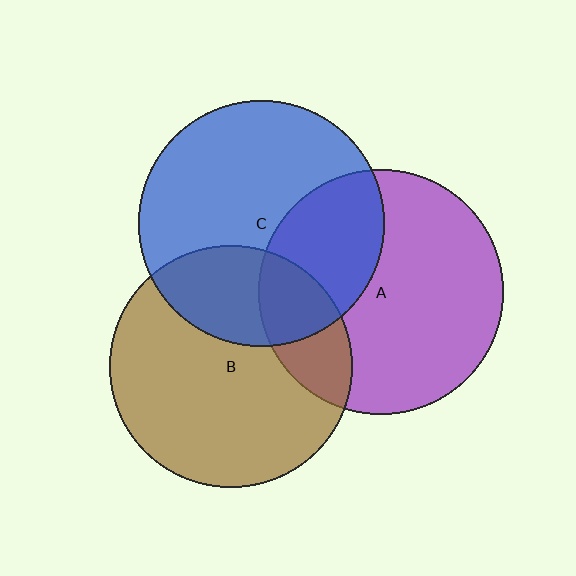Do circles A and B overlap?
Yes.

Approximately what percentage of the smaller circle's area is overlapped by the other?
Approximately 20%.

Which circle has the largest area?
Circle C (blue).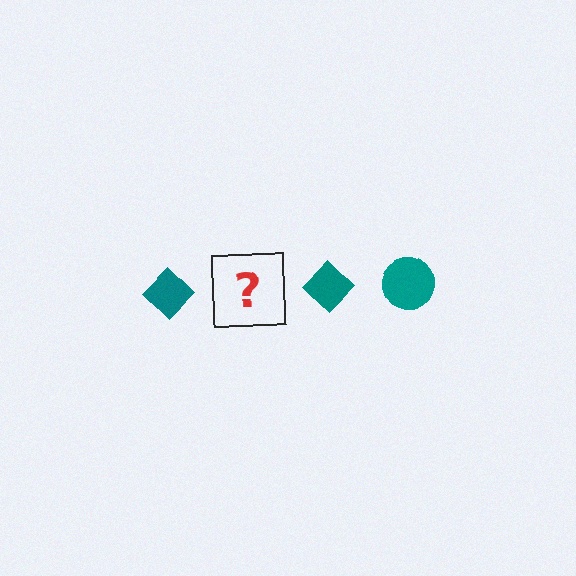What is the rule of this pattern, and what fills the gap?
The rule is that the pattern cycles through diamond, circle shapes in teal. The gap should be filled with a teal circle.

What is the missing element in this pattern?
The missing element is a teal circle.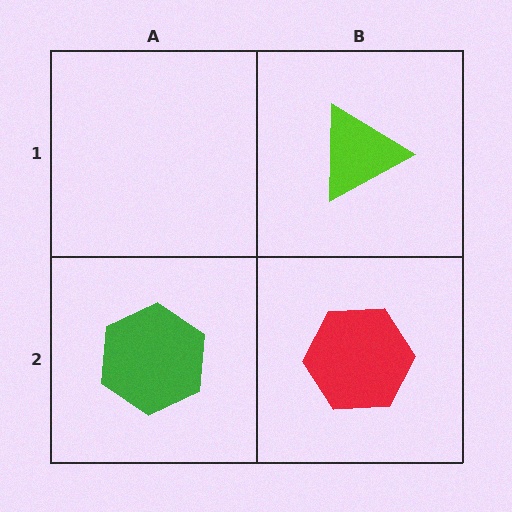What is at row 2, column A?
A green hexagon.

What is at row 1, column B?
A lime triangle.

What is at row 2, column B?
A red hexagon.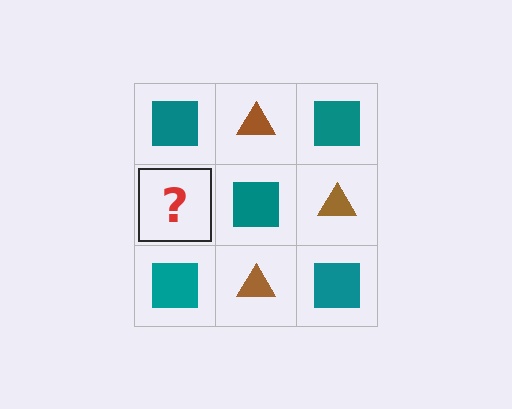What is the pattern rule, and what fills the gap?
The rule is that it alternates teal square and brown triangle in a checkerboard pattern. The gap should be filled with a brown triangle.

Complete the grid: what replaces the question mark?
The question mark should be replaced with a brown triangle.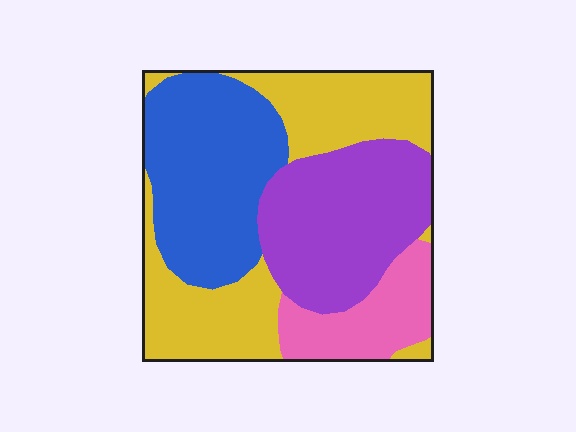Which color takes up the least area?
Pink, at roughly 15%.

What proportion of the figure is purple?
Purple covers 27% of the figure.